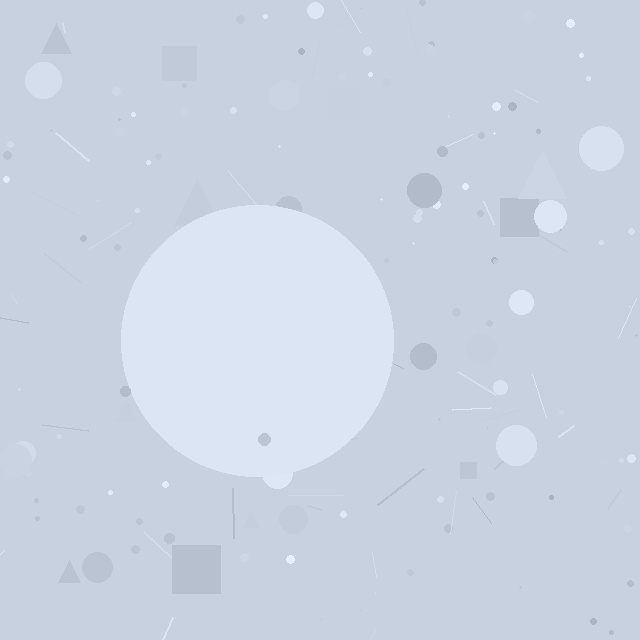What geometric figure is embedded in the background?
A circle is embedded in the background.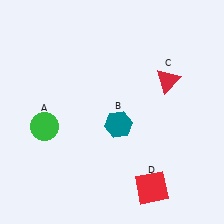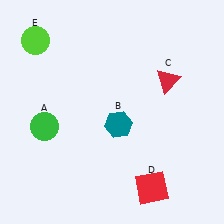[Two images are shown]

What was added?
A lime circle (E) was added in Image 2.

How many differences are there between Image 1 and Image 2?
There is 1 difference between the two images.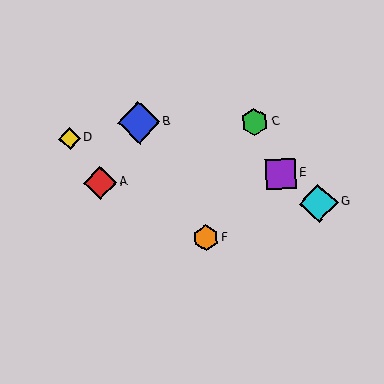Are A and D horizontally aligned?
No, A is at y≈183 and D is at y≈138.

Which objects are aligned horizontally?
Objects A, E are aligned horizontally.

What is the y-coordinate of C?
Object C is at y≈122.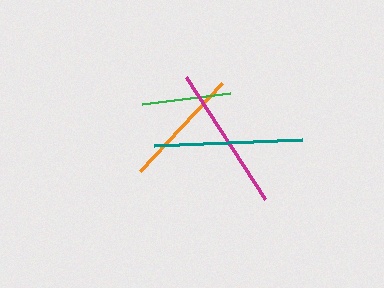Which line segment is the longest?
The teal line is the longest at approximately 148 pixels.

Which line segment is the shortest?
The green line is the shortest at approximately 88 pixels.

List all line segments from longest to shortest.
From longest to shortest: teal, magenta, orange, green.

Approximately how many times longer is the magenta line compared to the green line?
The magenta line is approximately 1.6 times the length of the green line.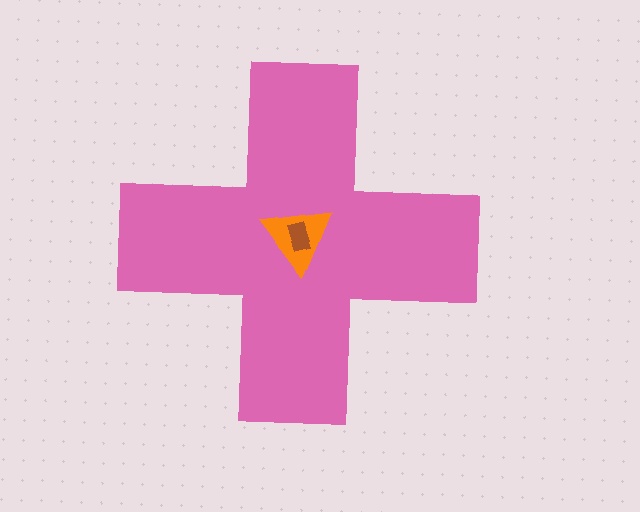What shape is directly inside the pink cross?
The orange triangle.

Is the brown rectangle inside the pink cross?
Yes.